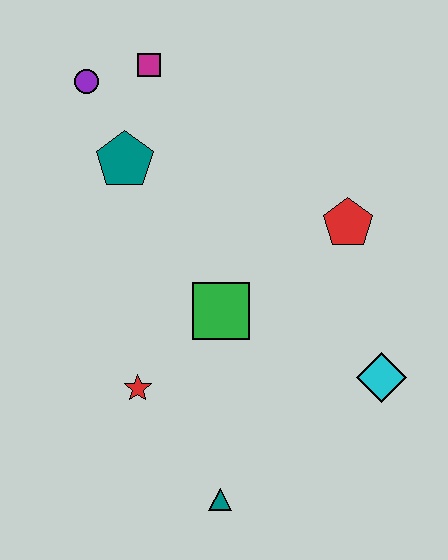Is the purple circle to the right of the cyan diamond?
No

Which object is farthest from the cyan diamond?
The purple circle is farthest from the cyan diamond.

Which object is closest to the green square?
The red star is closest to the green square.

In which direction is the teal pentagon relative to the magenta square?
The teal pentagon is below the magenta square.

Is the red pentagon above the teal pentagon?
No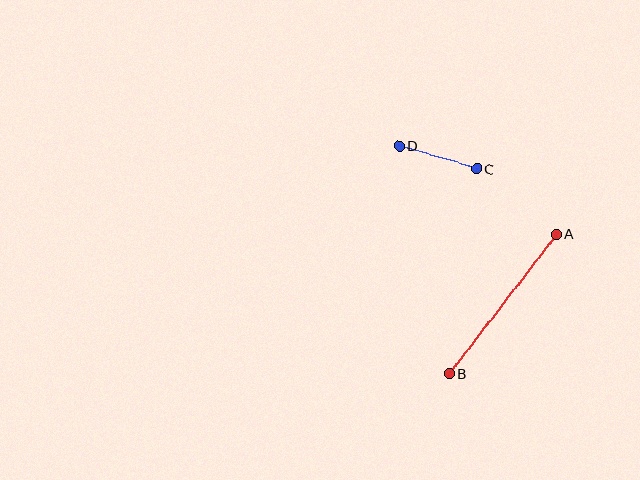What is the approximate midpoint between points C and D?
The midpoint is at approximately (438, 157) pixels.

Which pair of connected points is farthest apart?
Points A and B are farthest apart.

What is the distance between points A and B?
The distance is approximately 176 pixels.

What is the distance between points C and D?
The distance is approximately 80 pixels.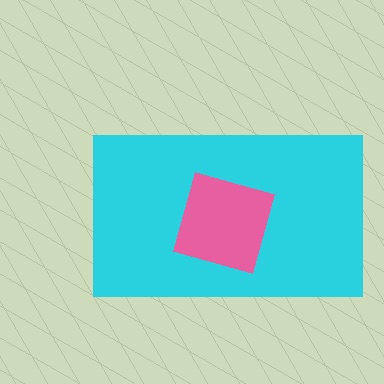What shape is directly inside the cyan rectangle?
The pink diamond.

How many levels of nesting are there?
2.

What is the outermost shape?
The cyan rectangle.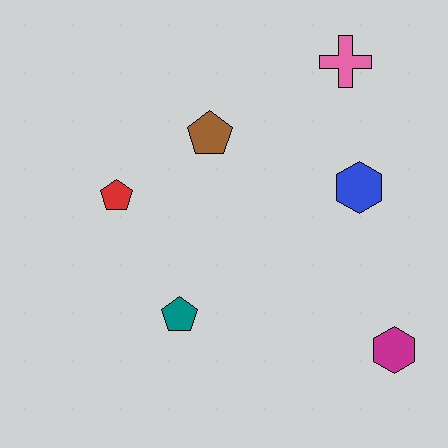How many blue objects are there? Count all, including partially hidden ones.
There is 1 blue object.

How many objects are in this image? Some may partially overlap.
There are 6 objects.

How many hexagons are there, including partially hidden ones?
There are 2 hexagons.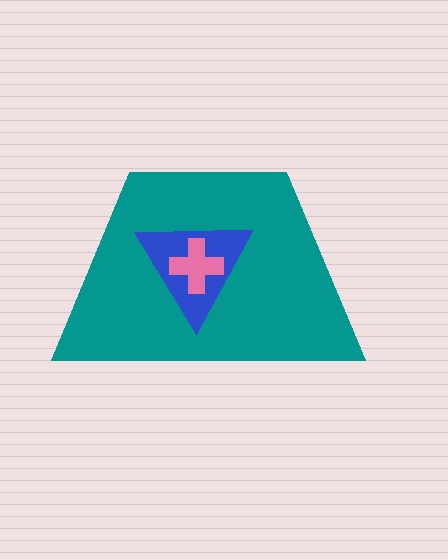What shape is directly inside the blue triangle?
The pink cross.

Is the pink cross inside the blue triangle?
Yes.